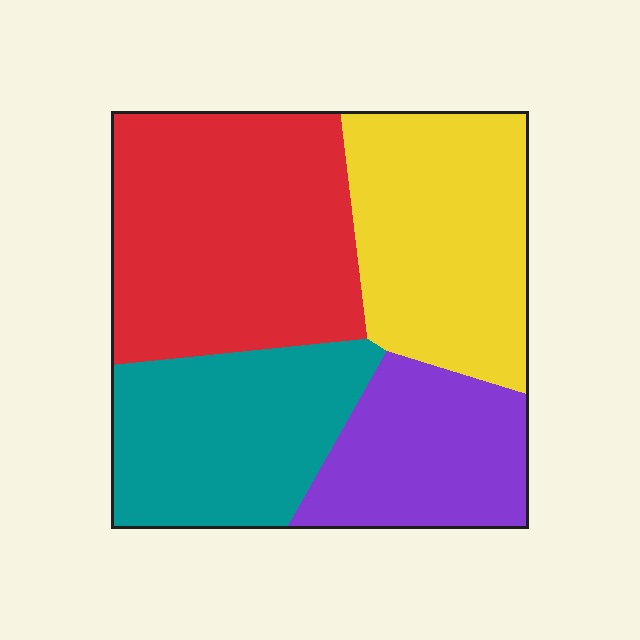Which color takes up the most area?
Red, at roughly 35%.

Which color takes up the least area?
Purple, at roughly 20%.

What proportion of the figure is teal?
Teal takes up about one quarter (1/4) of the figure.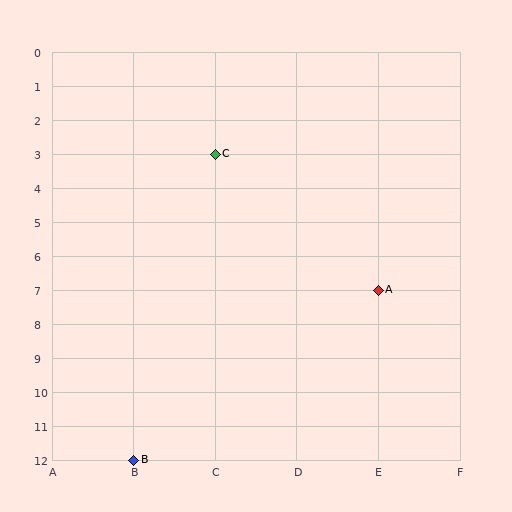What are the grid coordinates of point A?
Point A is at grid coordinates (E, 7).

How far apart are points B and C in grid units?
Points B and C are 1 column and 9 rows apart (about 9.1 grid units diagonally).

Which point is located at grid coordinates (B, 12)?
Point B is at (B, 12).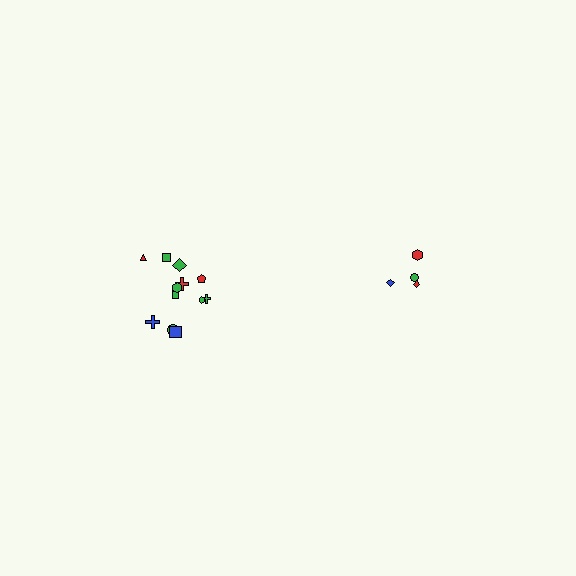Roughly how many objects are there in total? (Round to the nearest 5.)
Roughly 15 objects in total.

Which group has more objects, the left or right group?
The left group.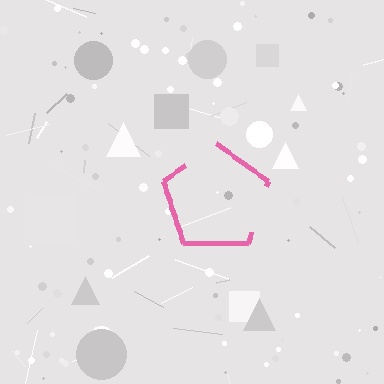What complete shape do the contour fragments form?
The contour fragments form a pentagon.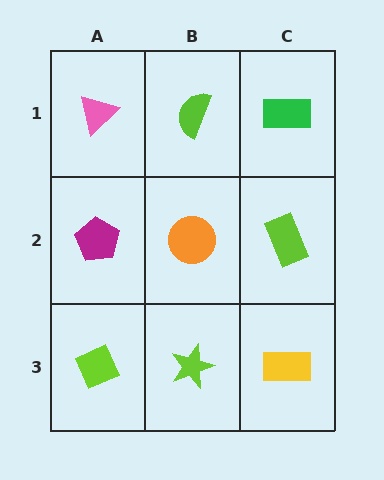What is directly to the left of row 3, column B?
A lime diamond.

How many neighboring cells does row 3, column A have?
2.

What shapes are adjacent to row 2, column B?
A lime semicircle (row 1, column B), a lime star (row 3, column B), a magenta pentagon (row 2, column A), a lime rectangle (row 2, column C).